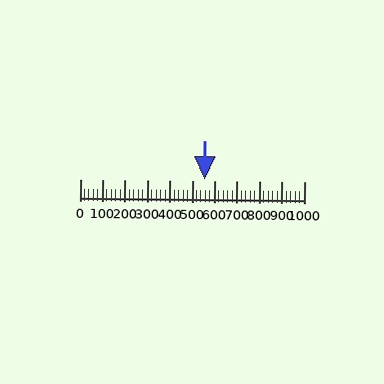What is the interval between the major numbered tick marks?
The major tick marks are spaced 100 units apart.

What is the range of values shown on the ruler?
The ruler shows values from 0 to 1000.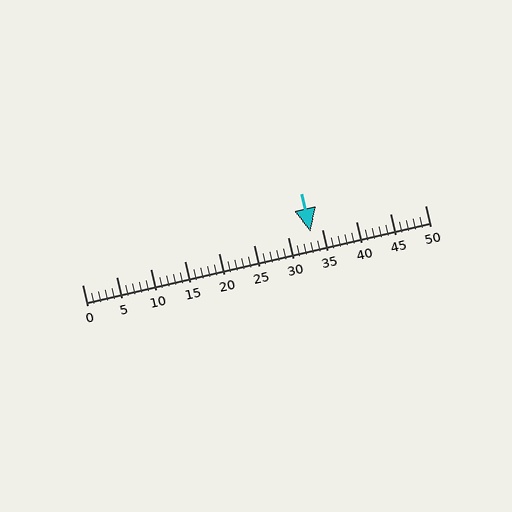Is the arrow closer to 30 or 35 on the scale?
The arrow is closer to 35.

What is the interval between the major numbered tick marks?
The major tick marks are spaced 5 units apart.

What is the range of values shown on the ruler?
The ruler shows values from 0 to 50.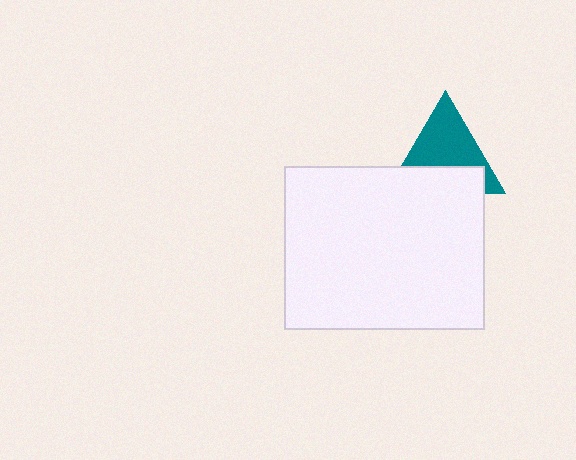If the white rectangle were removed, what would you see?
You would see the complete teal triangle.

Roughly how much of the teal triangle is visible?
About half of it is visible (roughly 59%).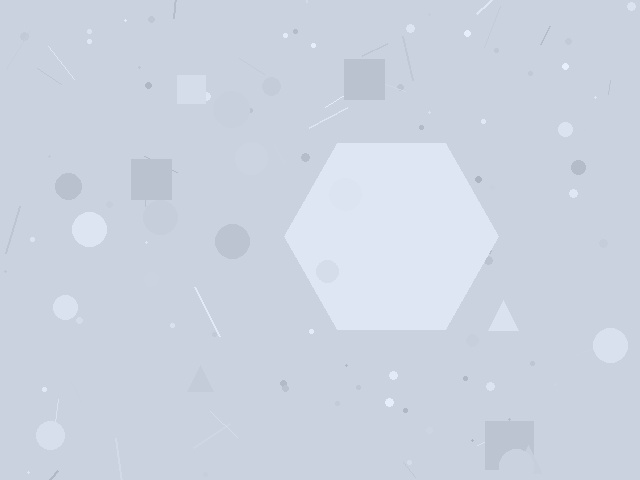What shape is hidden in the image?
A hexagon is hidden in the image.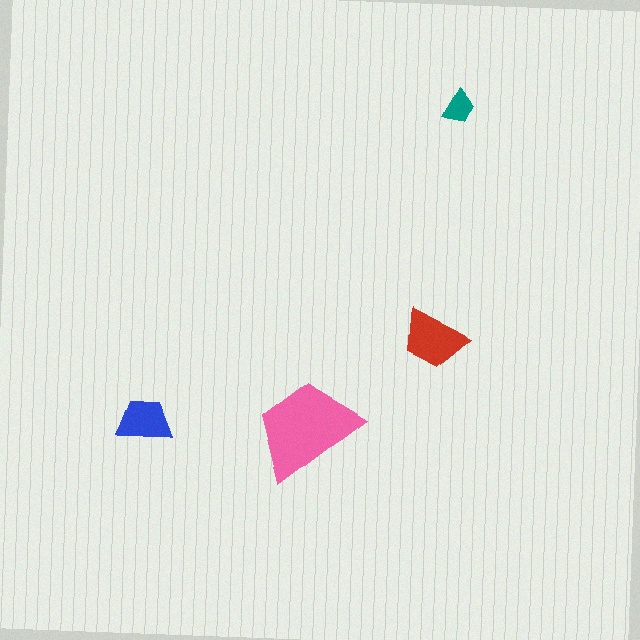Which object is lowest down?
The pink trapezoid is bottommost.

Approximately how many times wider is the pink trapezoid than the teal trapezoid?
About 3 times wider.